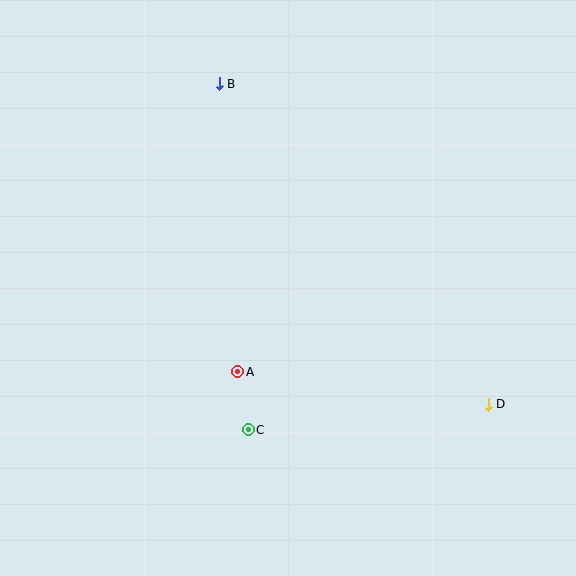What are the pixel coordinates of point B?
Point B is at (219, 84).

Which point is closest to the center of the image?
Point A at (238, 372) is closest to the center.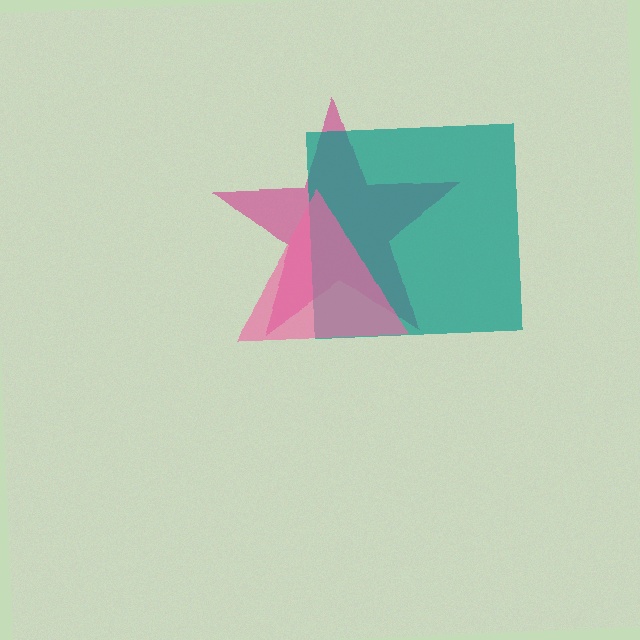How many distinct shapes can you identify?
There are 3 distinct shapes: a magenta star, a teal square, a pink triangle.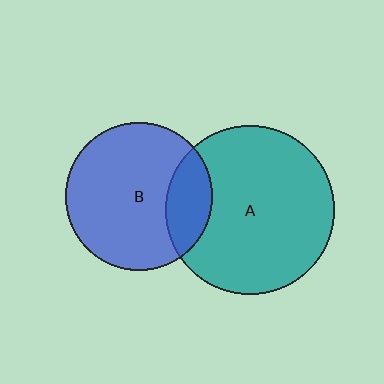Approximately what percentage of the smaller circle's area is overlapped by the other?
Approximately 20%.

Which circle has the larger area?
Circle A (teal).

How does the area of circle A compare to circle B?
Approximately 1.3 times.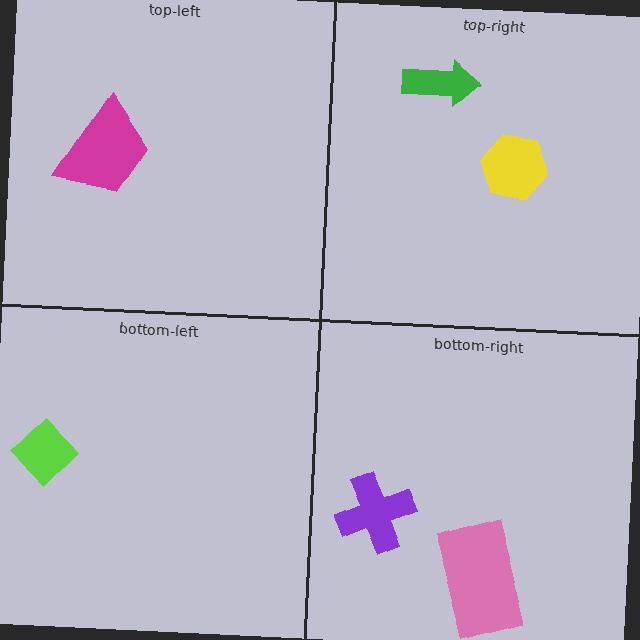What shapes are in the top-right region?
The green arrow, the yellow hexagon.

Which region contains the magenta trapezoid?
The top-left region.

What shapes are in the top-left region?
The magenta trapezoid.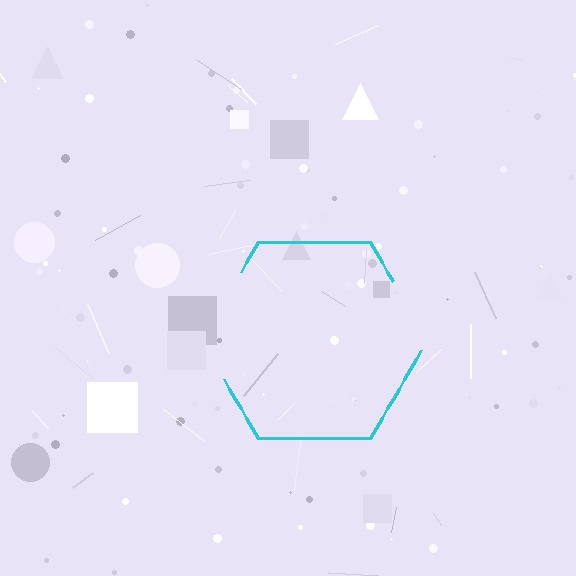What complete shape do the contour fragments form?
The contour fragments form a hexagon.